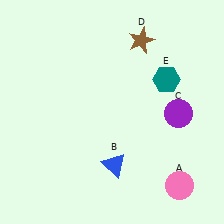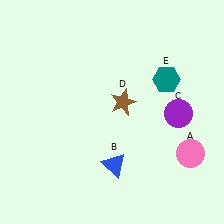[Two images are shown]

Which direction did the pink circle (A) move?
The pink circle (A) moved up.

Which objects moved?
The objects that moved are: the pink circle (A), the brown star (D).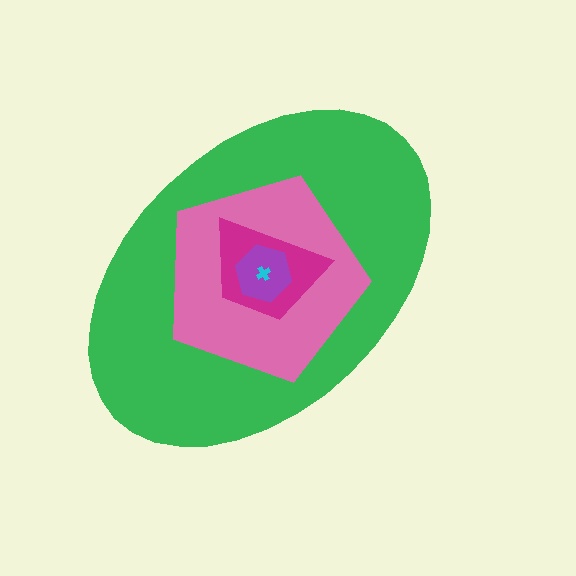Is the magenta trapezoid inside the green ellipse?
Yes.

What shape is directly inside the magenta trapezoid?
The purple hexagon.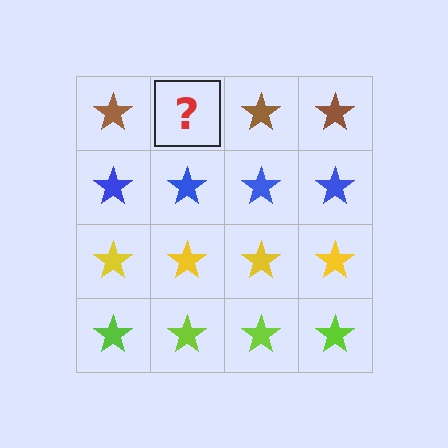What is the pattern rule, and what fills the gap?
The rule is that each row has a consistent color. The gap should be filled with a brown star.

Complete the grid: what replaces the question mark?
The question mark should be replaced with a brown star.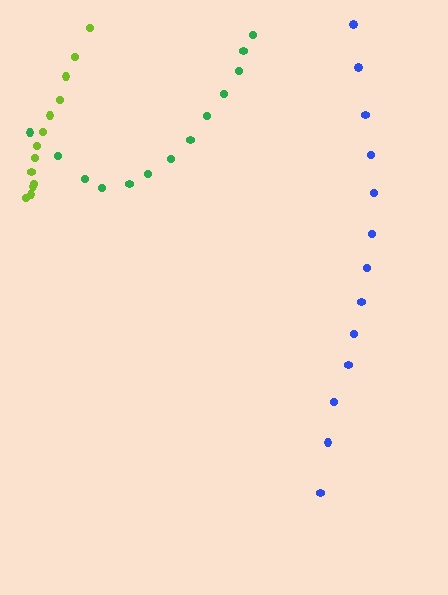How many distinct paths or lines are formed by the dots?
There are 3 distinct paths.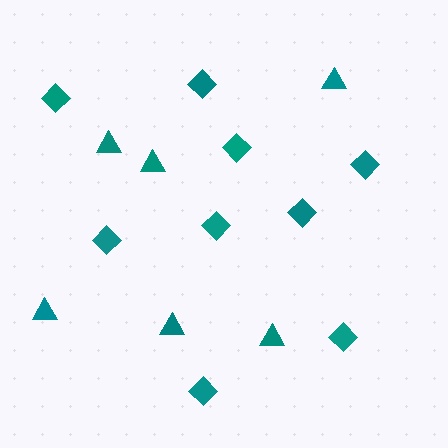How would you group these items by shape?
There are 2 groups: one group of triangles (6) and one group of diamonds (9).